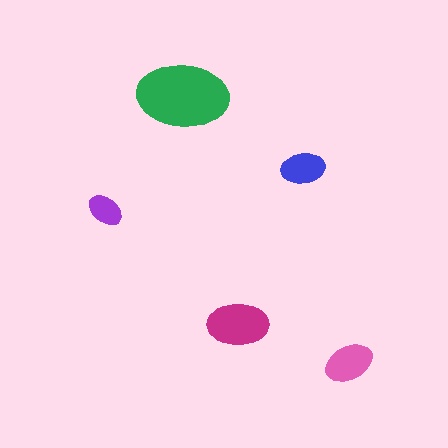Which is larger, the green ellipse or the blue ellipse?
The green one.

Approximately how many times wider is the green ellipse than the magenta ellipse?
About 1.5 times wider.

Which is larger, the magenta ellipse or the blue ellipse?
The magenta one.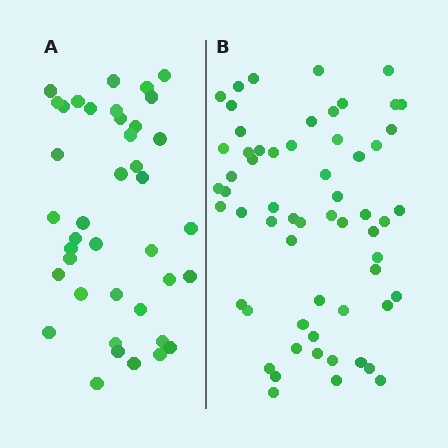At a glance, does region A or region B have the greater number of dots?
Region B (the right region) has more dots.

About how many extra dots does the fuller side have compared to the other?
Region B has approximately 20 more dots than region A.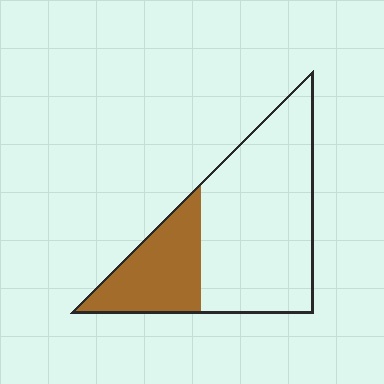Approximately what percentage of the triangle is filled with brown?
Approximately 30%.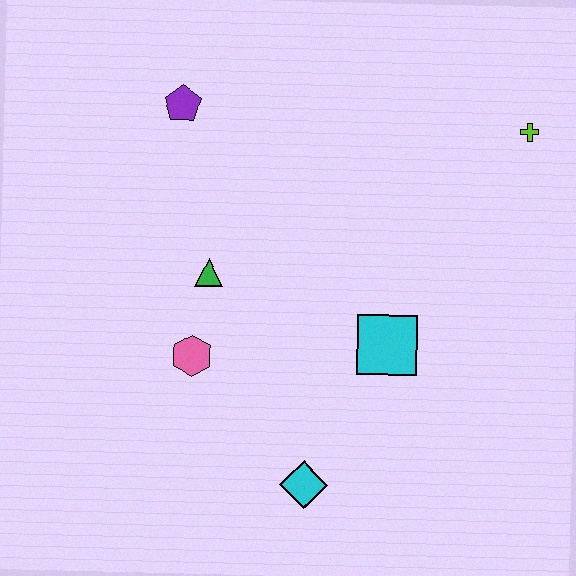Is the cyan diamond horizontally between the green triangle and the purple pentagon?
No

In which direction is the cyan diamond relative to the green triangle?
The cyan diamond is below the green triangle.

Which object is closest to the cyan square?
The cyan diamond is closest to the cyan square.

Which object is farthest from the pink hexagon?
The lime cross is farthest from the pink hexagon.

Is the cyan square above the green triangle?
No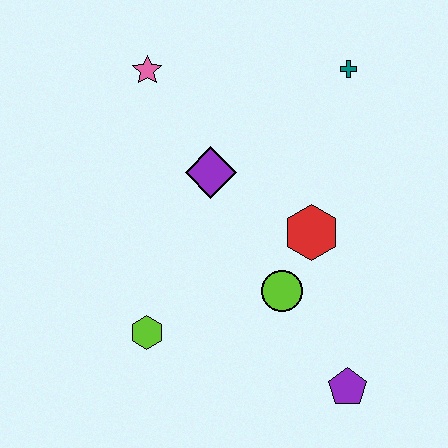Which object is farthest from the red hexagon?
The pink star is farthest from the red hexagon.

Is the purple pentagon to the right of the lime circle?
Yes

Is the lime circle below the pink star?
Yes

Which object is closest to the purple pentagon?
The lime circle is closest to the purple pentagon.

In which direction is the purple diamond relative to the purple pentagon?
The purple diamond is above the purple pentagon.